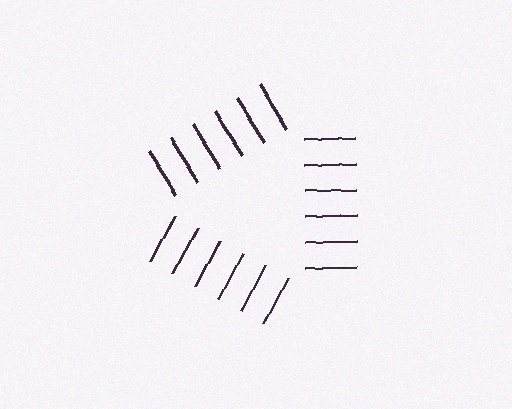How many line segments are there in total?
18 — 6 along each of the 3 edges.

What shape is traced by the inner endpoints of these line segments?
An illusory triangle — the line segments terminate on its edges but no continuous stroke is drawn.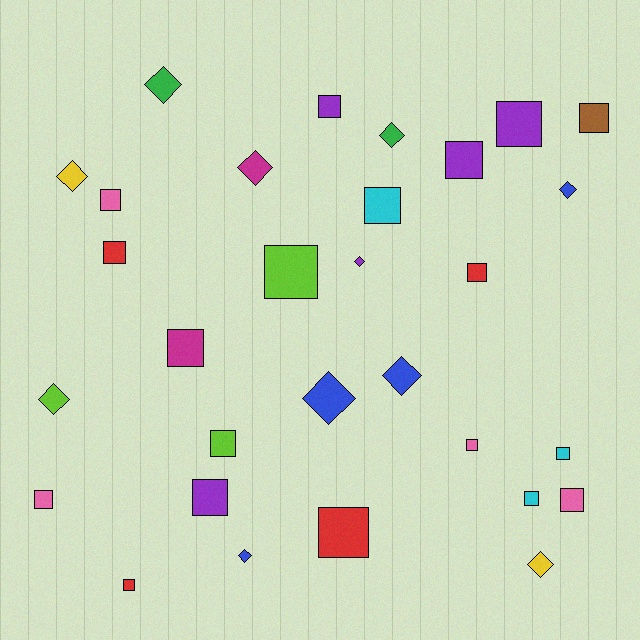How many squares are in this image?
There are 19 squares.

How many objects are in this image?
There are 30 objects.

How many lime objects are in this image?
There are 3 lime objects.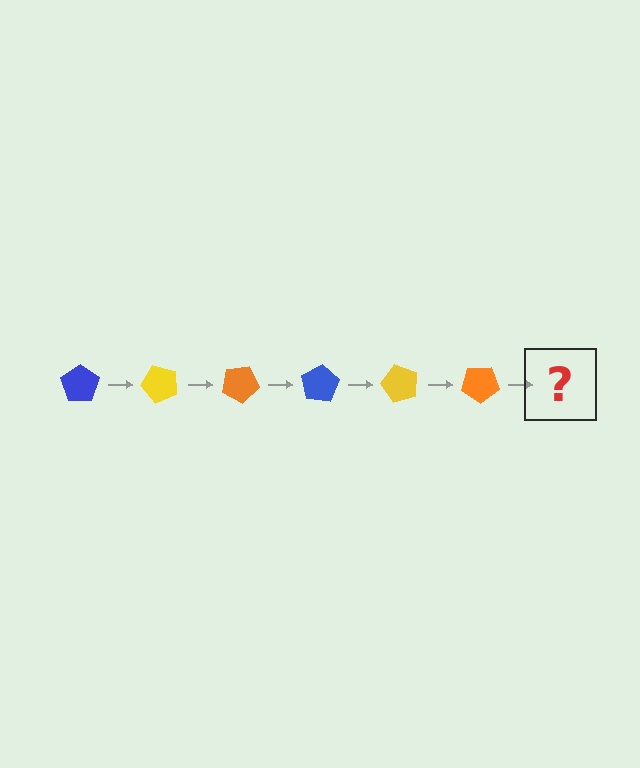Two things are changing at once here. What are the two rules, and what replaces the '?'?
The two rules are that it rotates 50 degrees each step and the color cycles through blue, yellow, and orange. The '?' should be a blue pentagon, rotated 300 degrees from the start.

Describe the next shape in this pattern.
It should be a blue pentagon, rotated 300 degrees from the start.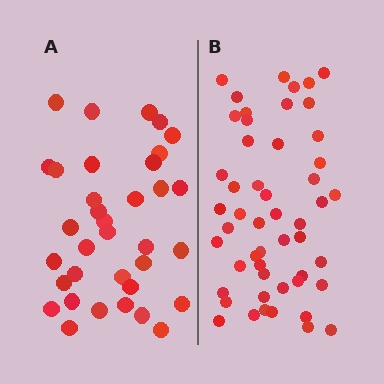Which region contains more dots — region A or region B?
Region B (the right region) has more dots.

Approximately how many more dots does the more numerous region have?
Region B has approximately 15 more dots than region A.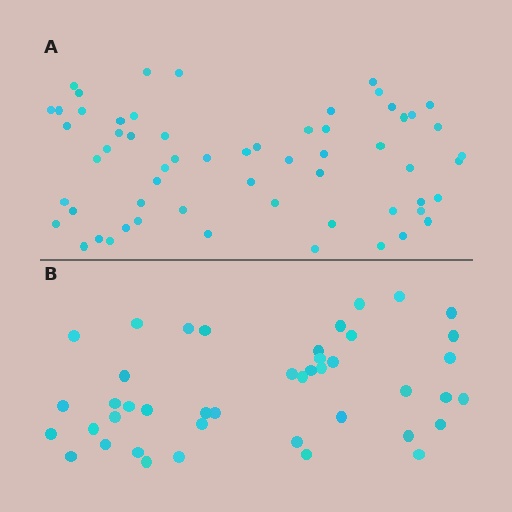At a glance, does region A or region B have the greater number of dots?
Region A (the top region) has more dots.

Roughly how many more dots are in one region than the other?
Region A has approximately 15 more dots than region B.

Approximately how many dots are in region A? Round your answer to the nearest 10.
About 60 dots.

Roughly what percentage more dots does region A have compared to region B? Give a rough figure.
About 40% more.